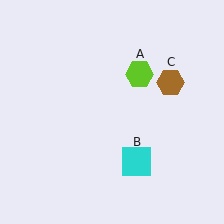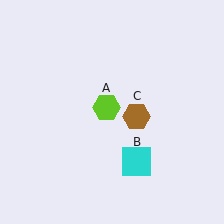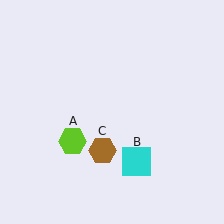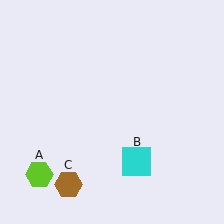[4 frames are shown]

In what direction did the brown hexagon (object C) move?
The brown hexagon (object C) moved down and to the left.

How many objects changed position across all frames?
2 objects changed position: lime hexagon (object A), brown hexagon (object C).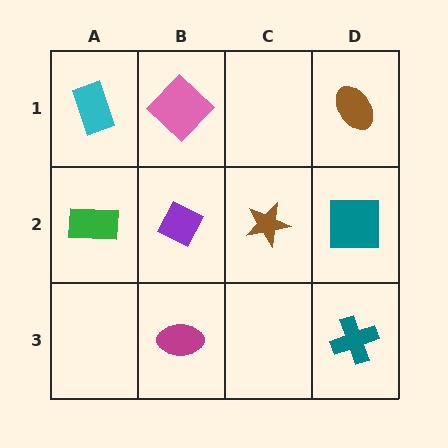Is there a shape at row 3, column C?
No, that cell is empty.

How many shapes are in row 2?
4 shapes.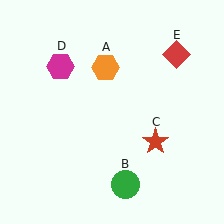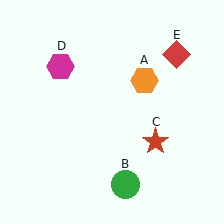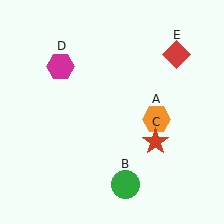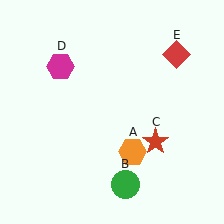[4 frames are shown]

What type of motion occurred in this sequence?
The orange hexagon (object A) rotated clockwise around the center of the scene.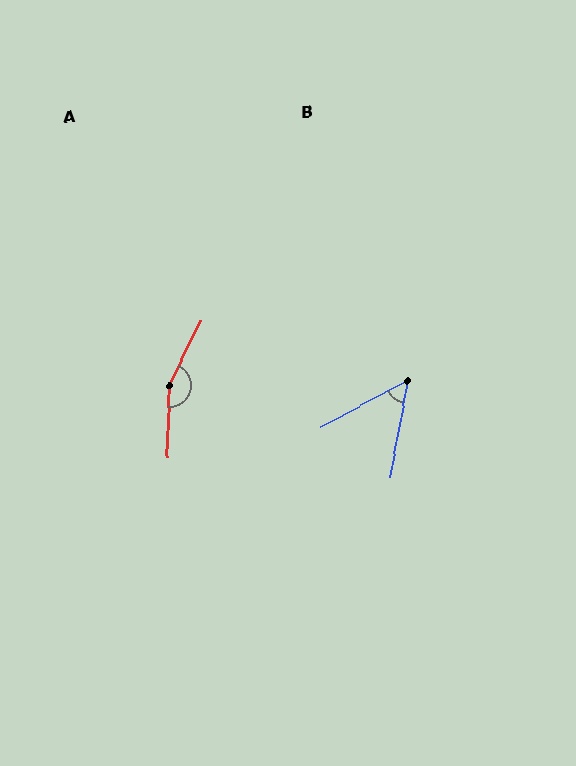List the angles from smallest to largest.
B (51°), A (156°).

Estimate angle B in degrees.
Approximately 51 degrees.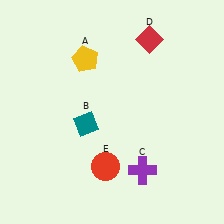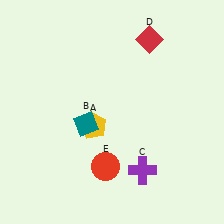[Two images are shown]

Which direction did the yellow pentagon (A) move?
The yellow pentagon (A) moved down.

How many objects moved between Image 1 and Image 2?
1 object moved between the two images.